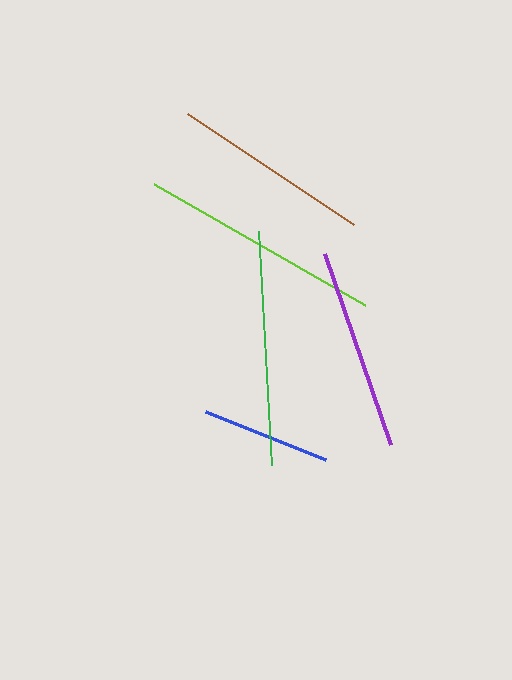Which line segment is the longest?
The lime line is the longest at approximately 243 pixels.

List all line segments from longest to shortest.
From longest to shortest: lime, green, purple, brown, blue.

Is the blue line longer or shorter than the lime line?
The lime line is longer than the blue line.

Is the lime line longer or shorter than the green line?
The lime line is longer than the green line.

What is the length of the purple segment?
The purple segment is approximately 202 pixels long.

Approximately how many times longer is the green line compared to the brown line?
The green line is approximately 1.2 times the length of the brown line.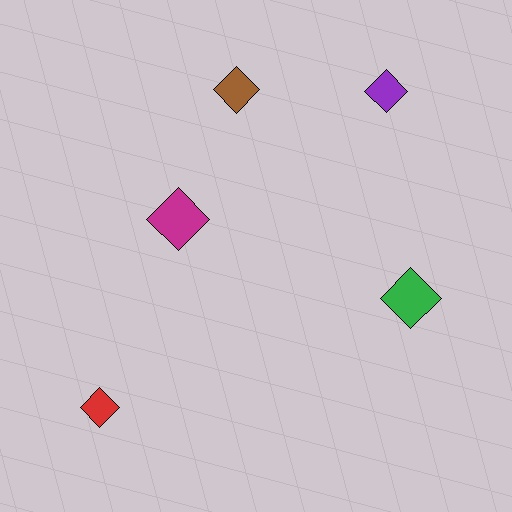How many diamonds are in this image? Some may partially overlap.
There are 5 diamonds.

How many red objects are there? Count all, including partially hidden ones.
There is 1 red object.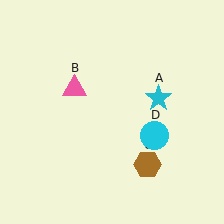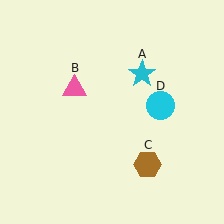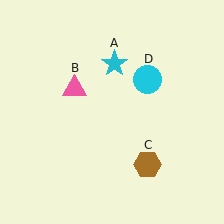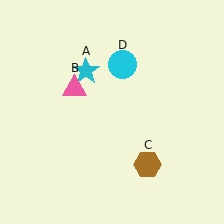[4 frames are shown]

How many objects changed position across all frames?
2 objects changed position: cyan star (object A), cyan circle (object D).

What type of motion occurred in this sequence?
The cyan star (object A), cyan circle (object D) rotated counterclockwise around the center of the scene.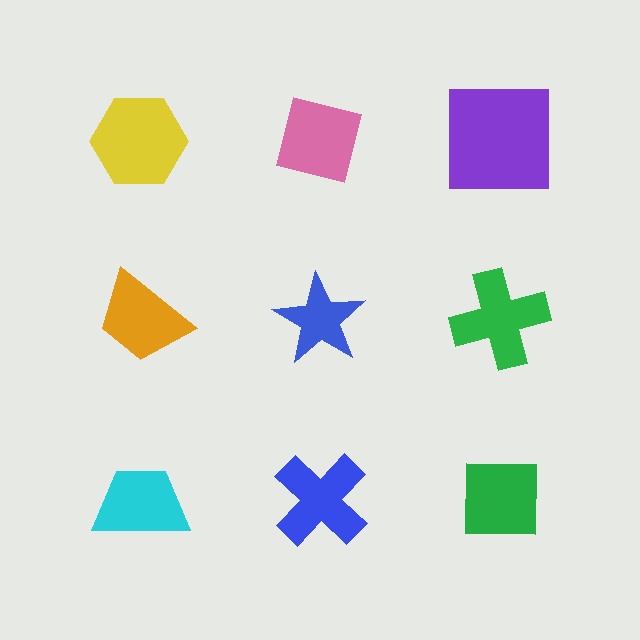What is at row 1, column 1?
A yellow hexagon.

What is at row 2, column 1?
An orange trapezoid.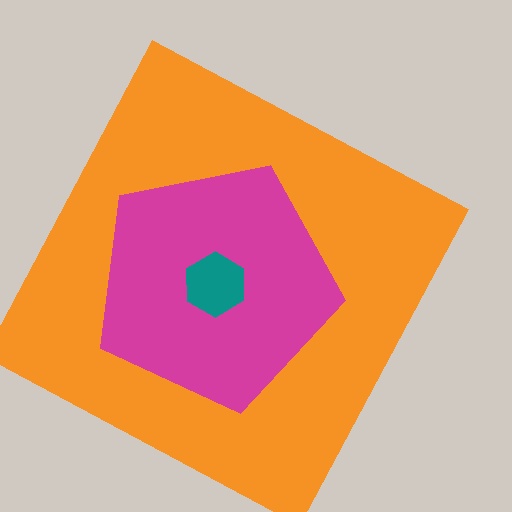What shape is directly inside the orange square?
The magenta pentagon.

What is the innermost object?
The teal hexagon.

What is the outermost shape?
The orange square.